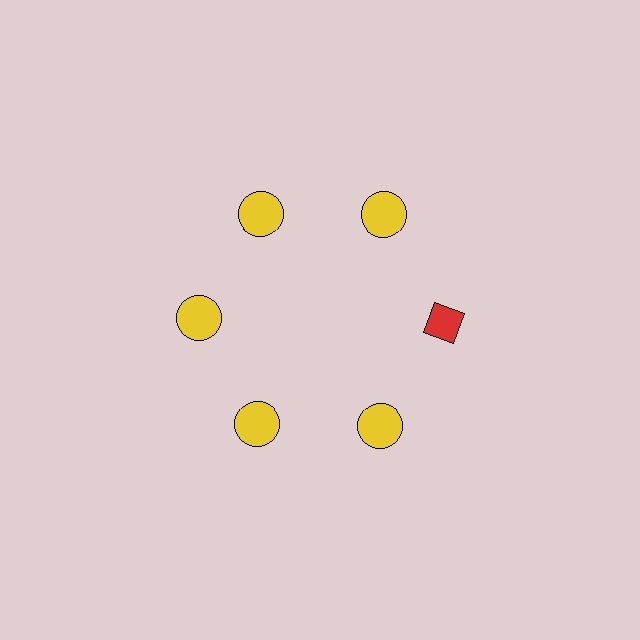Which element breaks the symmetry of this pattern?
The red diamond at roughly the 3 o'clock position breaks the symmetry. All other shapes are yellow circles.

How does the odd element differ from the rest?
It differs in both color (red instead of yellow) and shape (diamond instead of circle).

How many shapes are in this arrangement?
There are 6 shapes arranged in a ring pattern.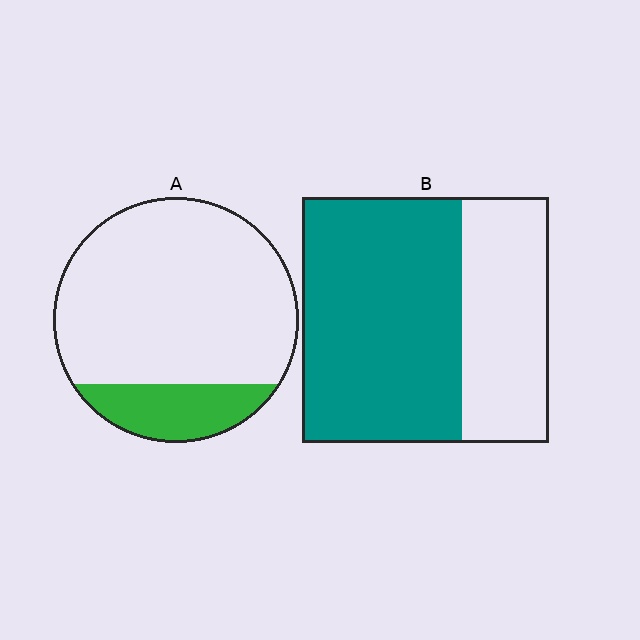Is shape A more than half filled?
No.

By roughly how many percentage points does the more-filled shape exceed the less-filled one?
By roughly 45 percentage points (B over A).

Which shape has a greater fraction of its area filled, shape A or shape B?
Shape B.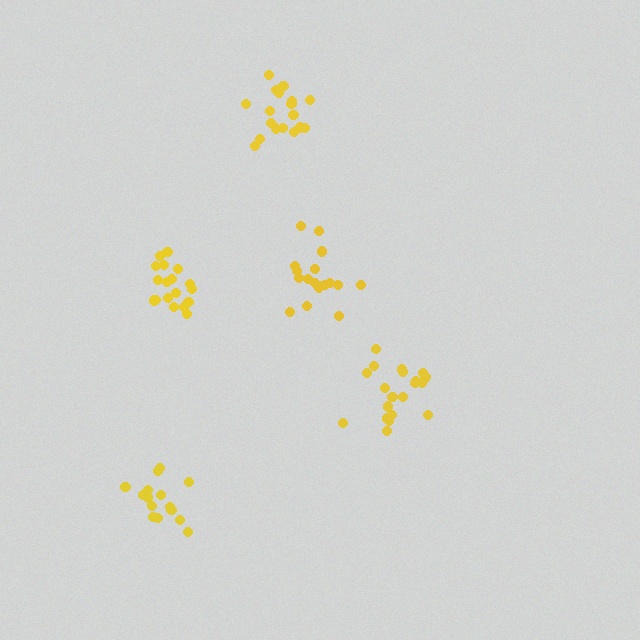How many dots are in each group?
Group 1: 21 dots, Group 2: 19 dots, Group 3: 18 dots, Group 4: 15 dots, Group 5: 19 dots (92 total).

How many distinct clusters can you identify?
There are 5 distinct clusters.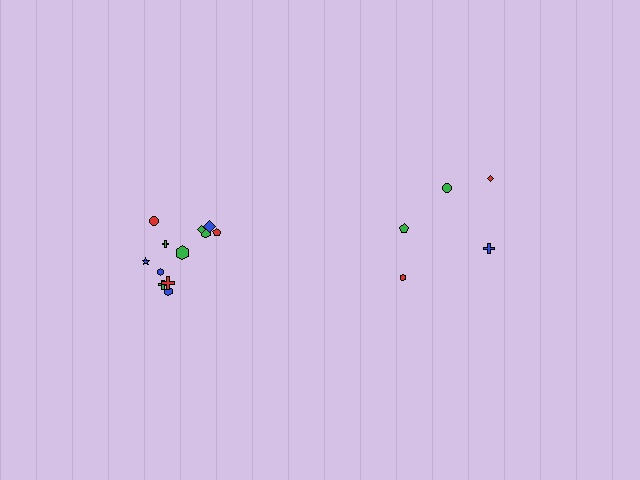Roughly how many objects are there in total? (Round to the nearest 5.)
Roughly 15 objects in total.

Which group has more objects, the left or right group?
The left group.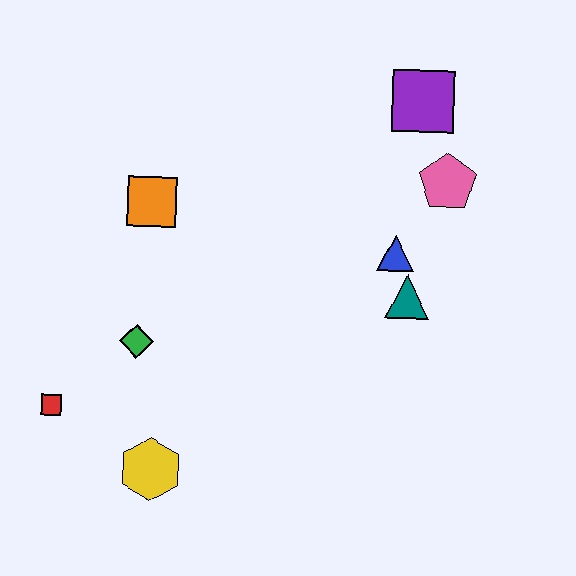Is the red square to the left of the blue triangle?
Yes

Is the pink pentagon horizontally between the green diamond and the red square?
No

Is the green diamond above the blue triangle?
No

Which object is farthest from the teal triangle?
The red square is farthest from the teal triangle.